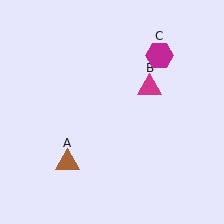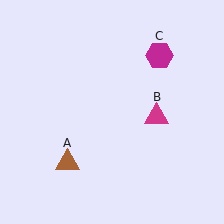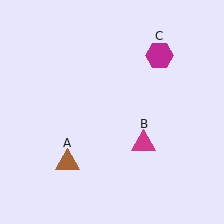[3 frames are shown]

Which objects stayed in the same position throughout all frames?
Brown triangle (object A) and magenta hexagon (object C) remained stationary.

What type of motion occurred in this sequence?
The magenta triangle (object B) rotated clockwise around the center of the scene.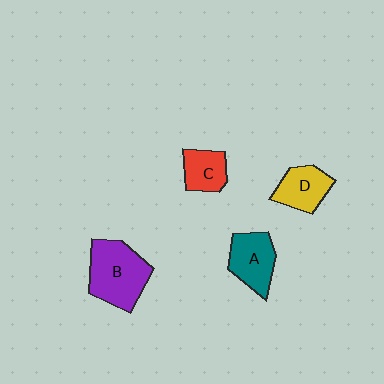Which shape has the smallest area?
Shape C (red).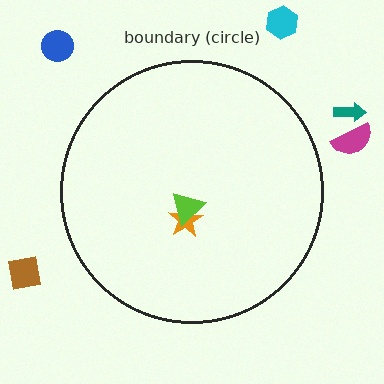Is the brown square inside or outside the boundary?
Outside.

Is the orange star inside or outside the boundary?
Inside.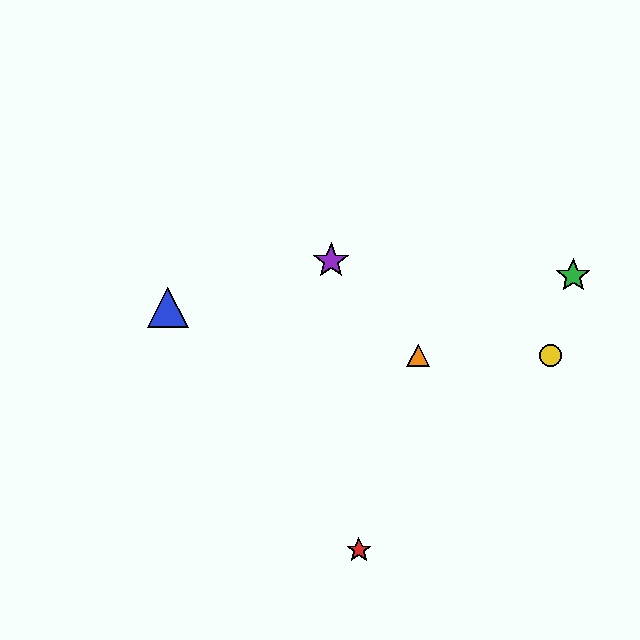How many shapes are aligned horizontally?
2 shapes (the yellow circle, the orange triangle) are aligned horizontally.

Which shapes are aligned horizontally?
The yellow circle, the orange triangle are aligned horizontally.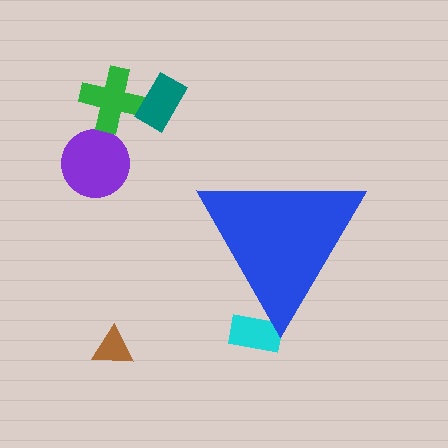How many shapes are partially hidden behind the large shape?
1 shape is partially hidden.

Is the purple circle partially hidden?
No, the purple circle is fully visible.